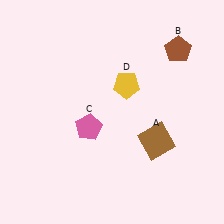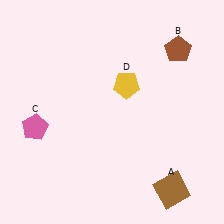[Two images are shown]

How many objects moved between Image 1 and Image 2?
2 objects moved between the two images.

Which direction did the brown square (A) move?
The brown square (A) moved down.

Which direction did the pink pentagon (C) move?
The pink pentagon (C) moved left.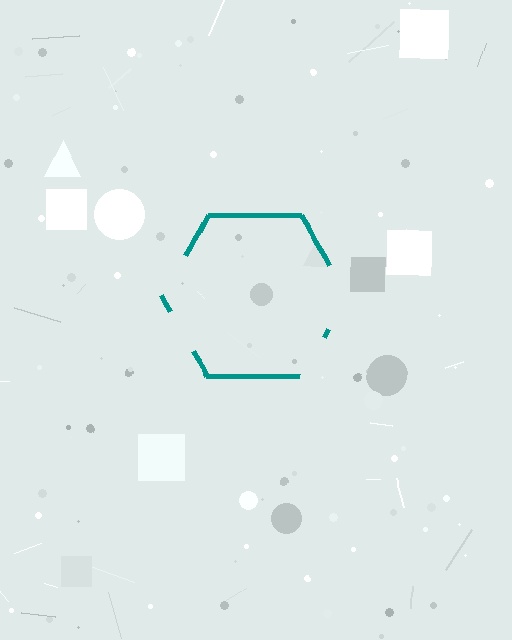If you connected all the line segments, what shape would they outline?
They would outline a hexagon.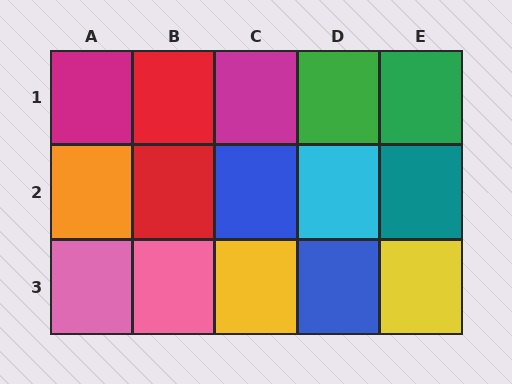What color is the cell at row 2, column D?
Cyan.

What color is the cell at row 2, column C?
Blue.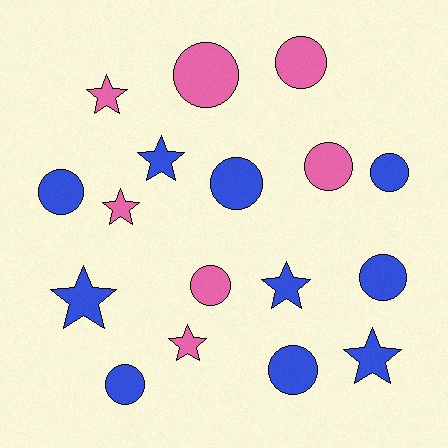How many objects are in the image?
There are 17 objects.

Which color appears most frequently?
Blue, with 10 objects.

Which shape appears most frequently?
Circle, with 10 objects.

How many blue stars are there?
There are 4 blue stars.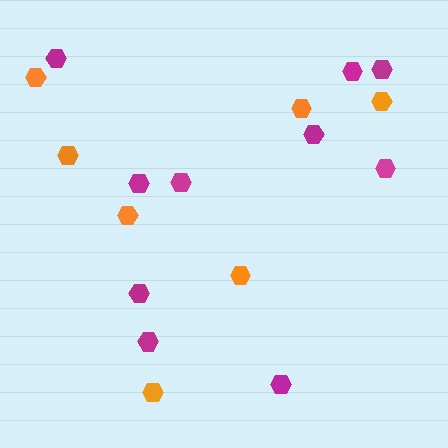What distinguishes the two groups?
There are 2 groups: one group of orange hexagons (7) and one group of magenta hexagons (10).